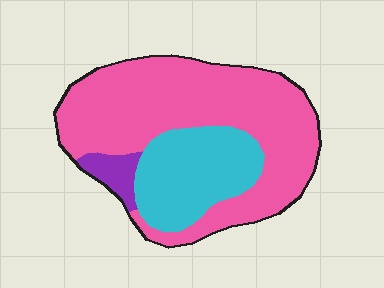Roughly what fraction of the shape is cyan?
Cyan covers about 25% of the shape.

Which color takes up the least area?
Purple, at roughly 5%.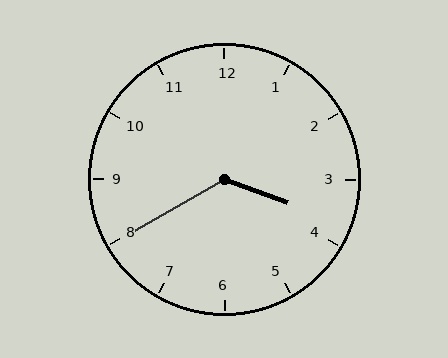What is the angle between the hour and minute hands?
Approximately 130 degrees.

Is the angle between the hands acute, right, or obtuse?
It is obtuse.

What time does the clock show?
3:40.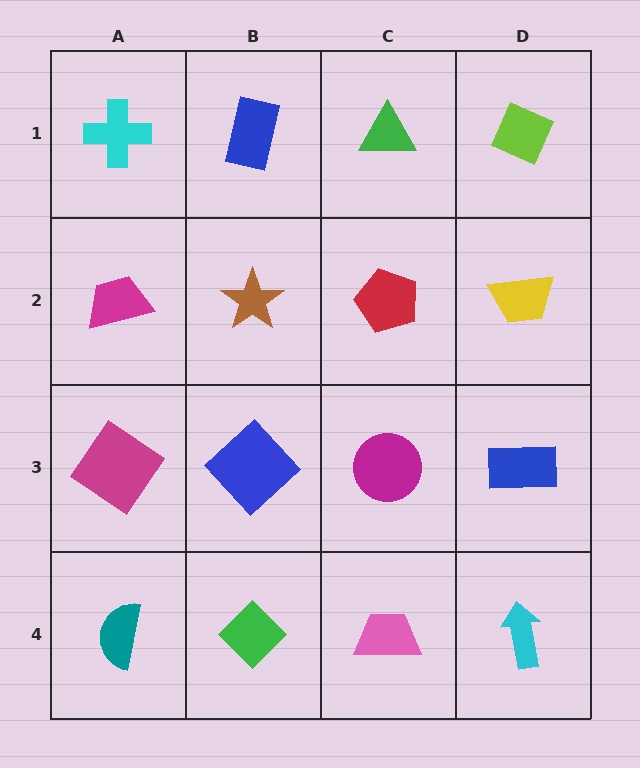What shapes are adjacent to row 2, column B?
A blue rectangle (row 1, column B), a blue diamond (row 3, column B), a magenta trapezoid (row 2, column A), a red pentagon (row 2, column C).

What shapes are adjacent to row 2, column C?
A green triangle (row 1, column C), a magenta circle (row 3, column C), a brown star (row 2, column B), a yellow trapezoid (row 2, column D).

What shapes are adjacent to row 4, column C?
A magenta circle (row 3, column C), a green diamond (row 4, column B), a cyan arrow (row 4, column D).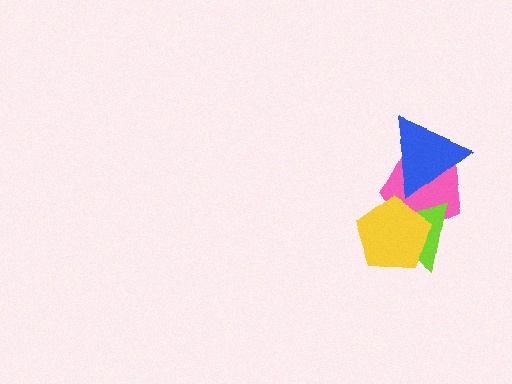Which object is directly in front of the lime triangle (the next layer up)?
The yellow pentagon is directly in front of the lime triangle.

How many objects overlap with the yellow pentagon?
2 objects overlap with the yellow pentagon.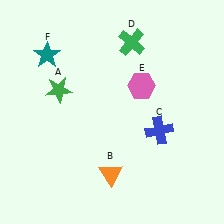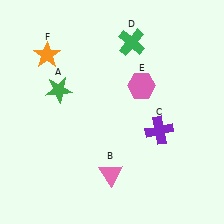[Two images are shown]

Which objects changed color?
B changed from orange to pink. C changed from blue to purple. F changed from teal to orange.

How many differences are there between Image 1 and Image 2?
There are 3 differences between the two images.